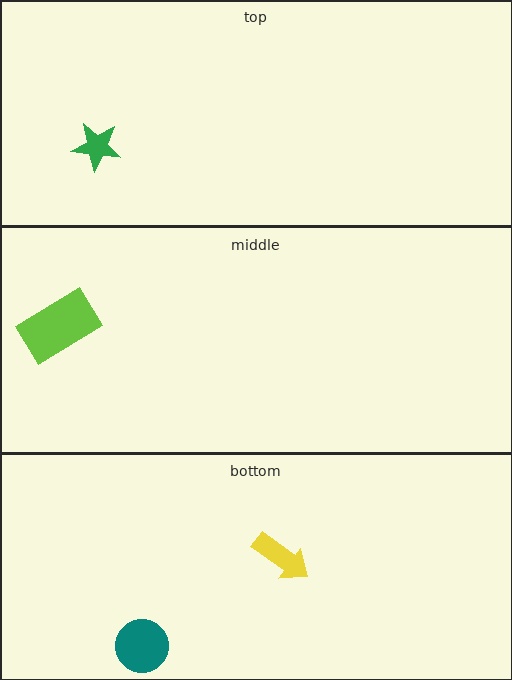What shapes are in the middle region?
The lime rectangle.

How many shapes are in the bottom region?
2.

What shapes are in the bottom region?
The teal circle, the yellow arrow.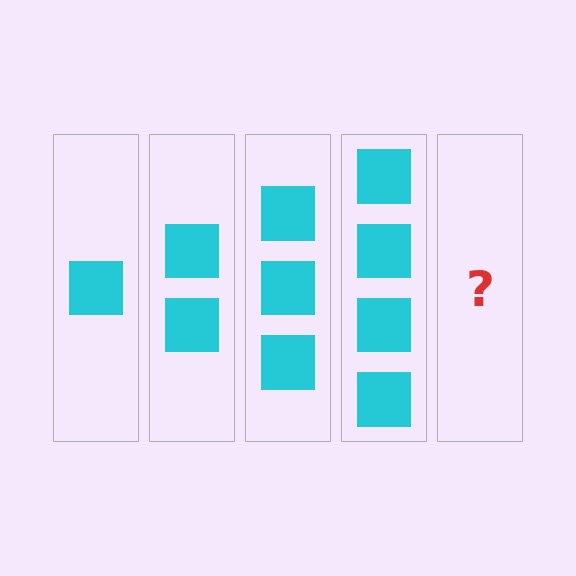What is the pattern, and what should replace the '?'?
The pattern is that each step adds one more square. The '?' should be 5 squares.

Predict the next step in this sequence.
The next step is 5 squares.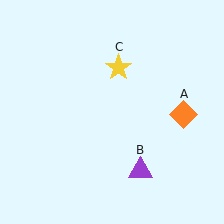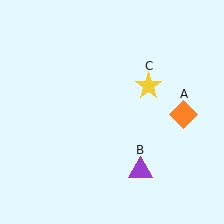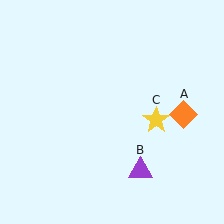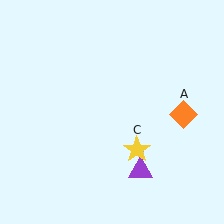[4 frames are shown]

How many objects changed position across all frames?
1 object changed position: yellow star (object C).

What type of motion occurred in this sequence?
The yellow star (object C) rotated clockwise around the center of the scene.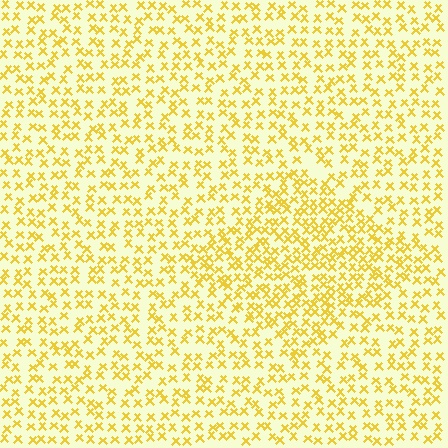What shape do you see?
I see a diamond.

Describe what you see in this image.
The image contains small yellow elements arranged at two different densities. A diamond-shaped region is visible where the elements are more densely packed than the surrounding area.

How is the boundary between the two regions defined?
The boundary is defined by a change in element density (approximately 1.6x ratio). All elements are the same color, size, and shape.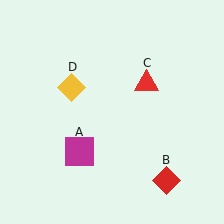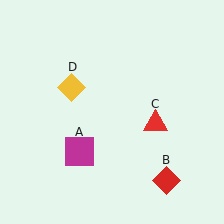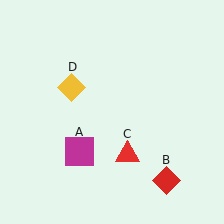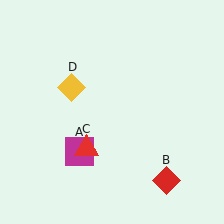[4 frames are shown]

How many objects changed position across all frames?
1 object changed position: red triangle (object C).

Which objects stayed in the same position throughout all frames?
Magenta square (object A) and red diamond (object B) and yellow diamond (object D) remained stationary.